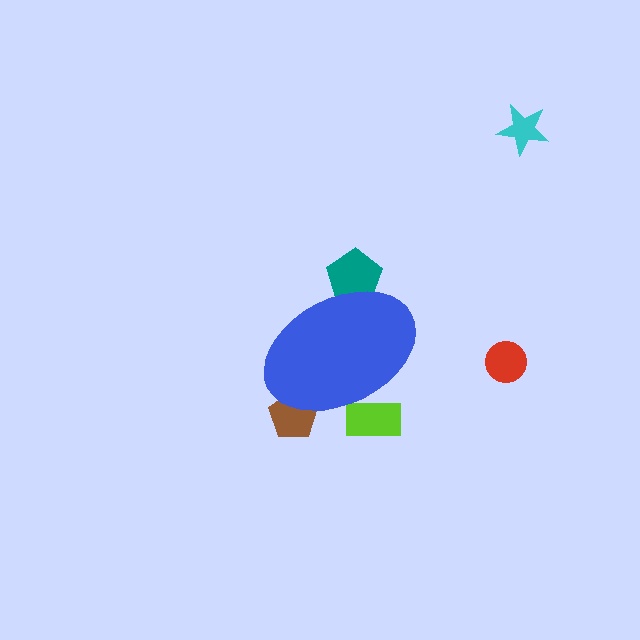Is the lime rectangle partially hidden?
Yes, the lime rectangle is partially hidden behind the blue ellipse.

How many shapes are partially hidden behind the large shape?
3 shapes are partially hidden.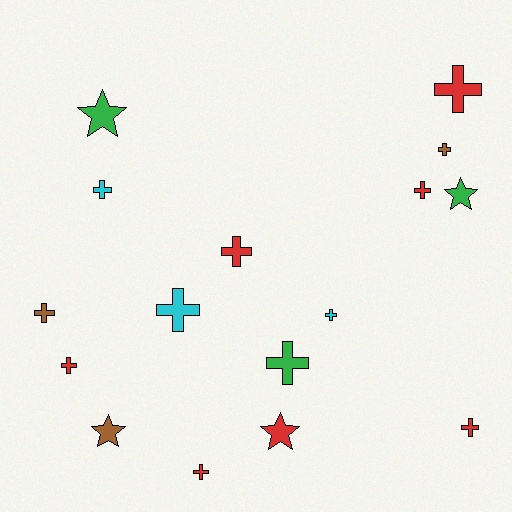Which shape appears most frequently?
Cross, with 12 objects.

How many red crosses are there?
There are 6 red crosses.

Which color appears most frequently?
Red, with 7 objects.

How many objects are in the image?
There are 16 objects.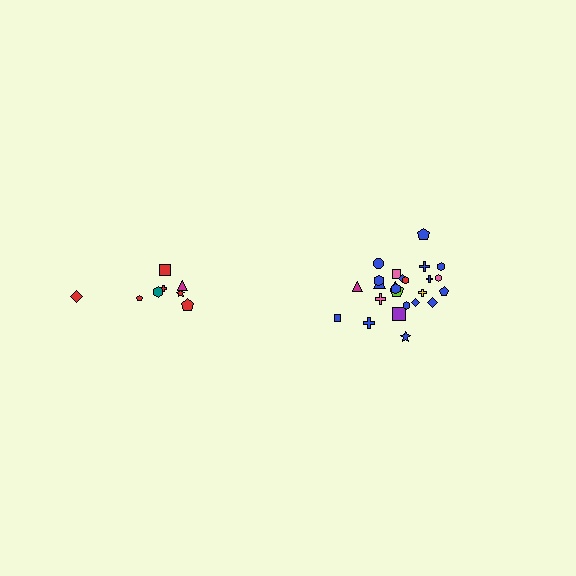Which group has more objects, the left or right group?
The right group.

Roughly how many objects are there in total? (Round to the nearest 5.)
Roughly 35 objects in total.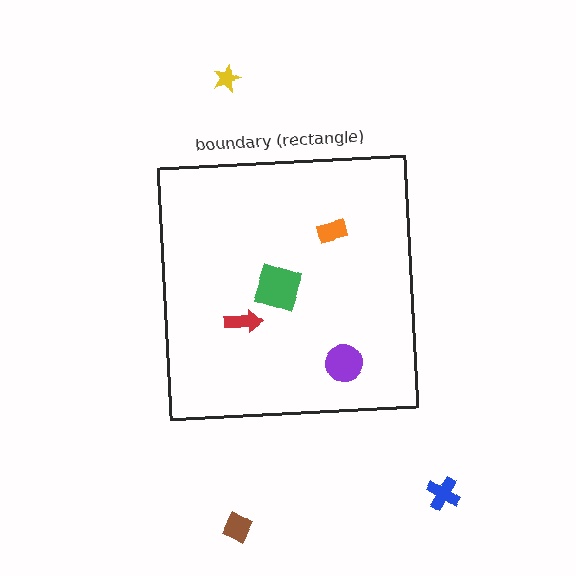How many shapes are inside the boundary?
4 inside, 3 outside.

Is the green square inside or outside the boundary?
Inside.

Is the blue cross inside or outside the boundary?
Outside.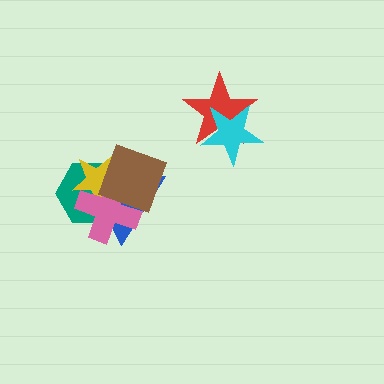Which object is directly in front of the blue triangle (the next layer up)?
The teal hexagon is directly in front of the blue triangle.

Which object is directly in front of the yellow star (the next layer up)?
The pink cross is directly in front of the yellow star.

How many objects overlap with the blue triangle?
4 objects overlap with the blue triangle.